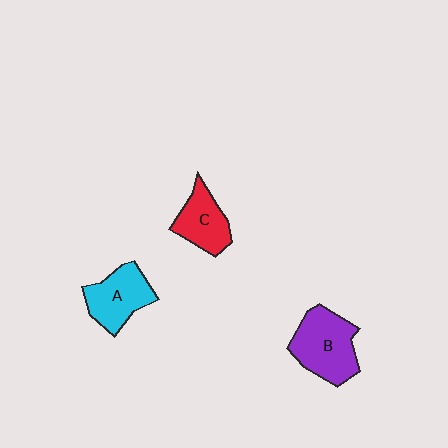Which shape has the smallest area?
Shape C (red).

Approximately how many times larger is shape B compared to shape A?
Approximately 1.3 times.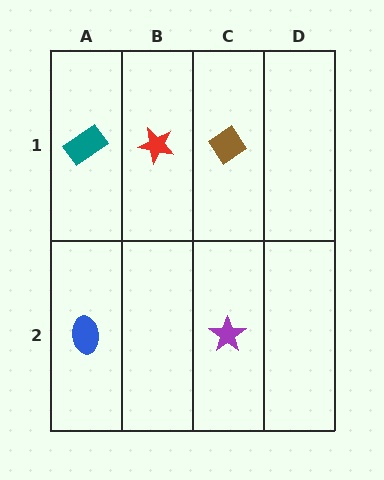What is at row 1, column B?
A red star.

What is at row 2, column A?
A blue ellipse.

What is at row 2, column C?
A purple star.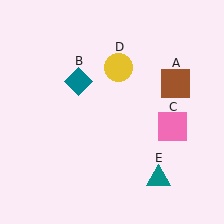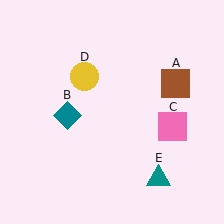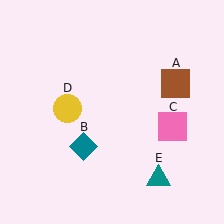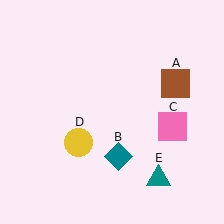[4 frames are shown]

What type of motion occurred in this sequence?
The teal diamond (object B), yellow circle (object D) rotated counterclockwise around the center of the scene.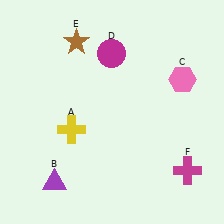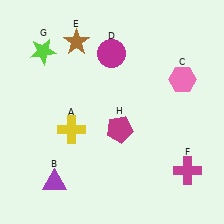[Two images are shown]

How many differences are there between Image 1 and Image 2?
There are 2 differences between the two images.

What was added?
A lime star (G), a magenta pentagon (H) were added in Image 2.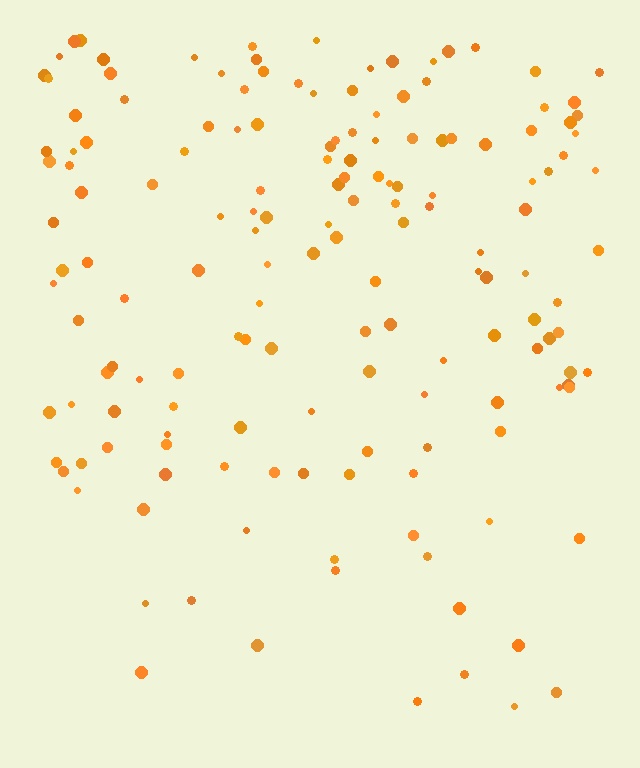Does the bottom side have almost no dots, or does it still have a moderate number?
Still a moderate number, just noticeably fewer than the top.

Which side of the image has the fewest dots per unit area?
The bottom.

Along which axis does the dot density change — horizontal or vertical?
Vertical.